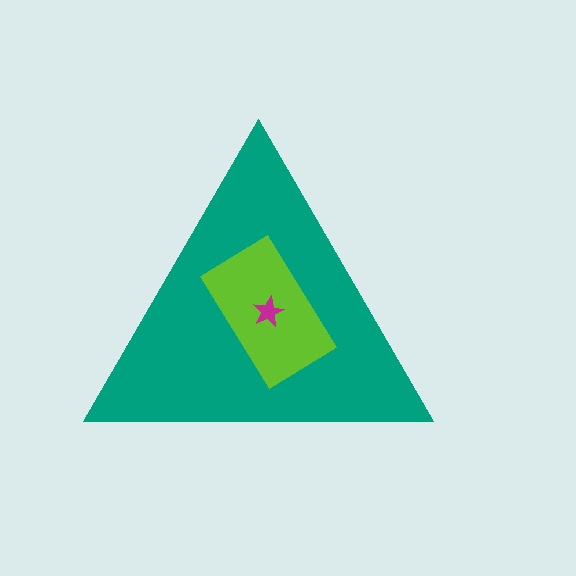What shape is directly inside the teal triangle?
The lime rectangle.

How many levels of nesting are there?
3.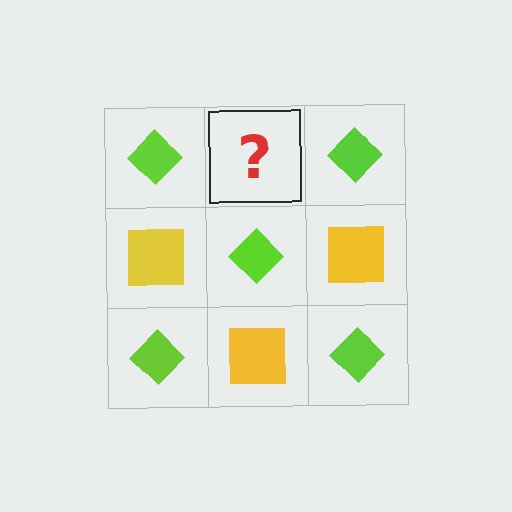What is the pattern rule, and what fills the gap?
The rule is that it alternates lime diamond and yellow square in a checkerboard pattern. The gap should be filled with a yellow square.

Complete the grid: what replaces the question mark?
The question mark should be replaced with a yellow square.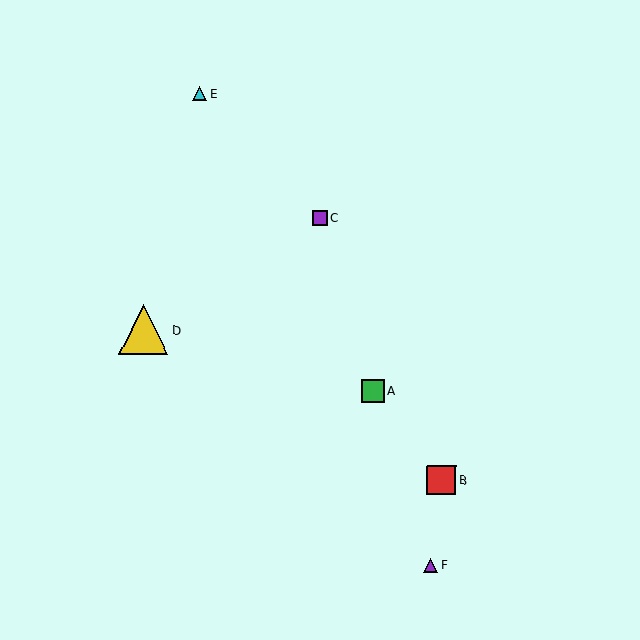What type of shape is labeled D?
Shape D is a yellow triangle.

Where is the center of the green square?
The center of the green square is at (373, 391).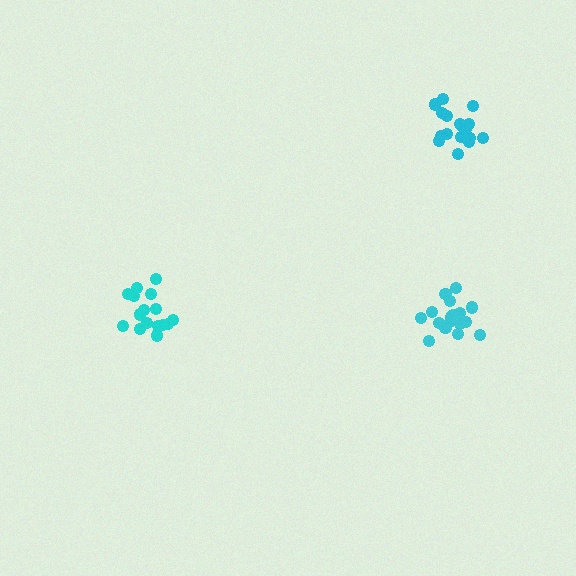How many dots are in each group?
Group 1: 17 dots, Group 2: 16 dots, Group 3: 18 dots (51 total).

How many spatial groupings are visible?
There are 3 spatial groupings.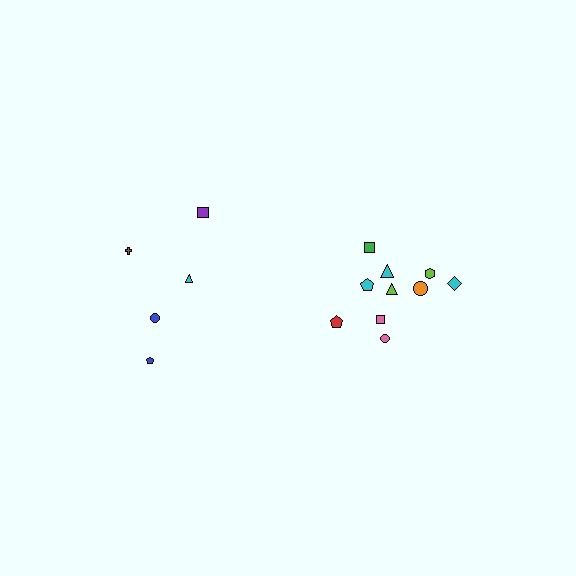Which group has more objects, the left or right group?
The right group.